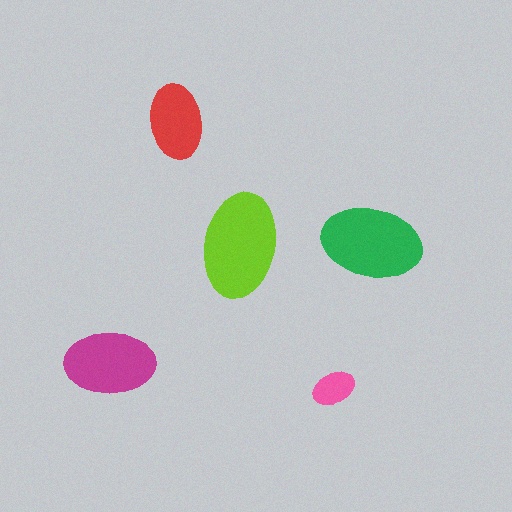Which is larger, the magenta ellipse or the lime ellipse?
The lime one.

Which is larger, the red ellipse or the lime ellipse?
The lime one.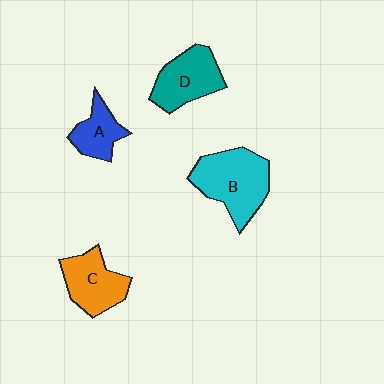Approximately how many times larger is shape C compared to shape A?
Approximately 1.4 times.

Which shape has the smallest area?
Shape A (blue).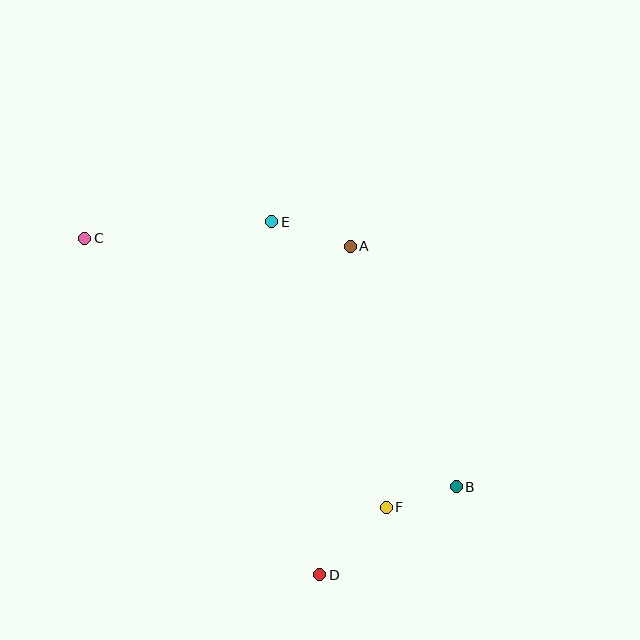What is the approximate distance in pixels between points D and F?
The distance between D and F is approximately 95 pixels.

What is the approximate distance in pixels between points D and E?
The distance between D and E is approximately 356 pixels.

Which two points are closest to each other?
Points B and F are closest to each other.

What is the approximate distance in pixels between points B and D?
The distance between B and D is approximately 162 pixels.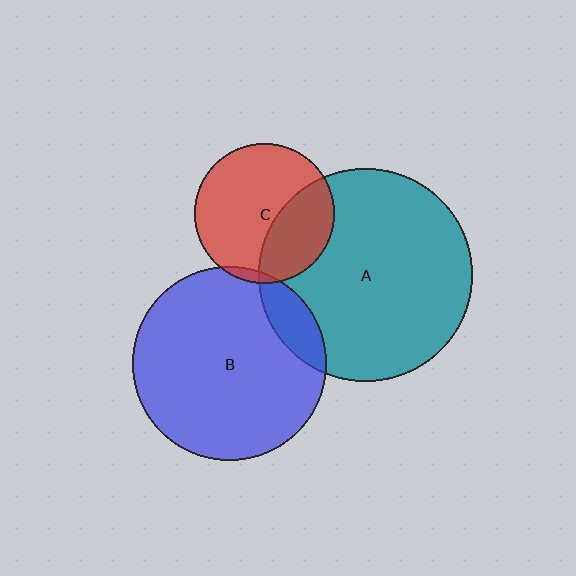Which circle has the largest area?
Circle A (teal).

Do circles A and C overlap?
Yes.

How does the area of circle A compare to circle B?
Approximately 1.2 times.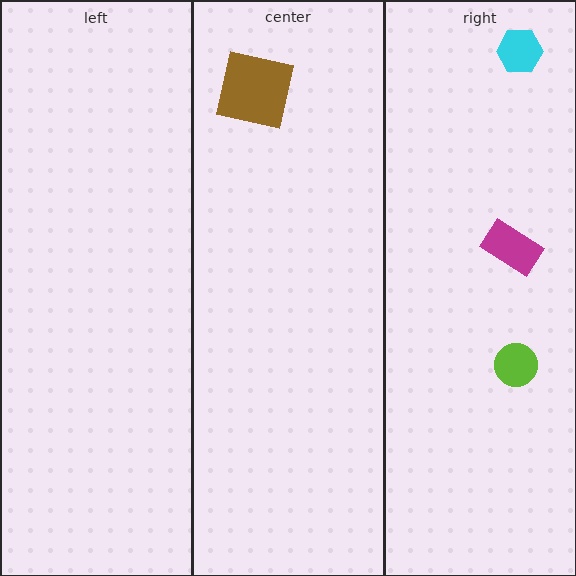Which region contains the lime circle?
The right region.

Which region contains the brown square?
The center region.